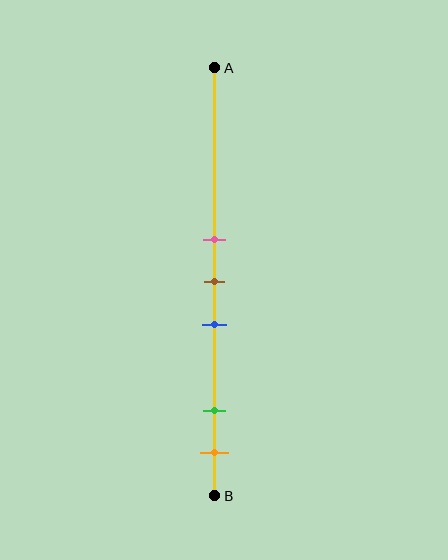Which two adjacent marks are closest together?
The pink and brown marks are the closest adjacent pair.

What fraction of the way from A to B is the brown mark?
The brown mark is approximately 50% (0.5) of the way from A to B.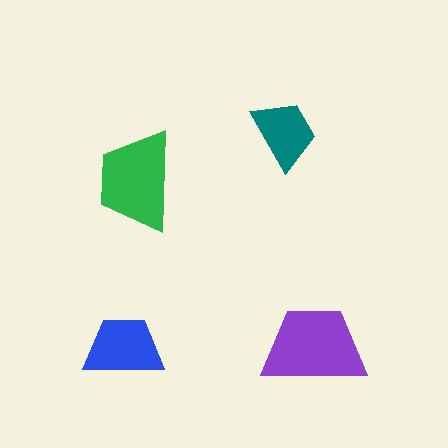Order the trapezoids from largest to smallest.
the purple one, the green one, the blue one, the teal one.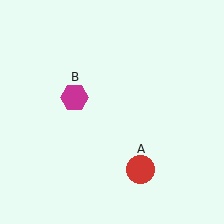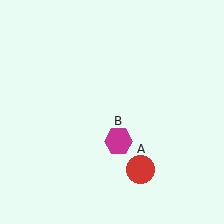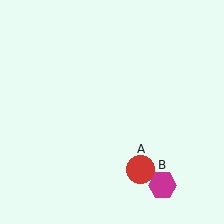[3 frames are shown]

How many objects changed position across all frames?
1 object changed position: magenta hexagon (object B).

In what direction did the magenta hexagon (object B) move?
The magenta hexagon (object B) moved down and to the right.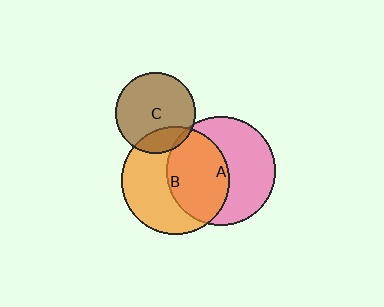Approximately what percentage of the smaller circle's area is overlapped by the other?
Approximately 20%.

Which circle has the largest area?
Circle A (pink).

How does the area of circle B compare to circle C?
Approximately 1.8 times.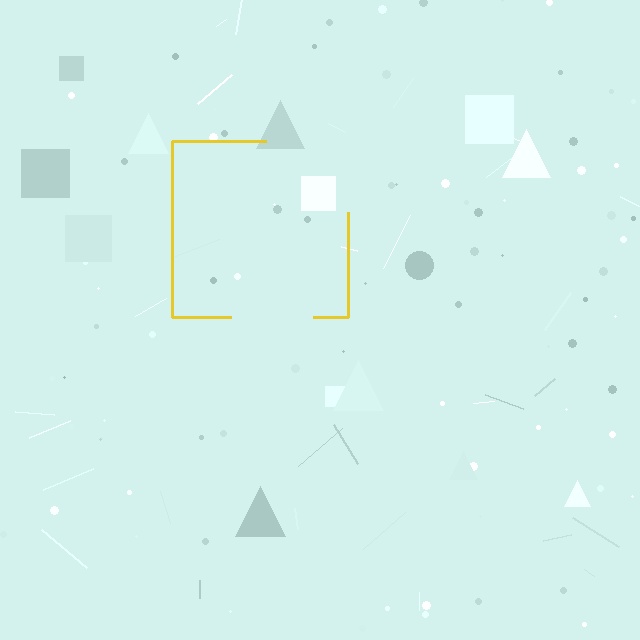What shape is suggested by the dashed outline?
The dashed outline suggests a square.